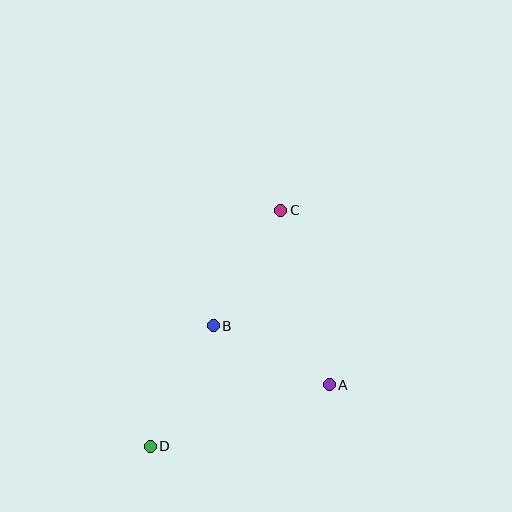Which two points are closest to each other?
Points A and B are closest to each other.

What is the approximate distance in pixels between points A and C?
The distance between A and C is approximately 181 pixels.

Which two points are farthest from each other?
Points C and D are farthest from each other.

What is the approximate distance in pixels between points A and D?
The distance between A and D is approximately 189 pixels.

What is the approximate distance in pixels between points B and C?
The distance between B and C is approximately 134 pixels.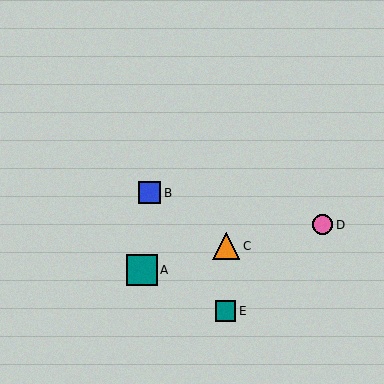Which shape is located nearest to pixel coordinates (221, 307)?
The teal square (labeled E) at (225, 311) is nearest to that location.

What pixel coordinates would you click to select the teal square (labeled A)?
Click at (142, 270) to select the teal square A.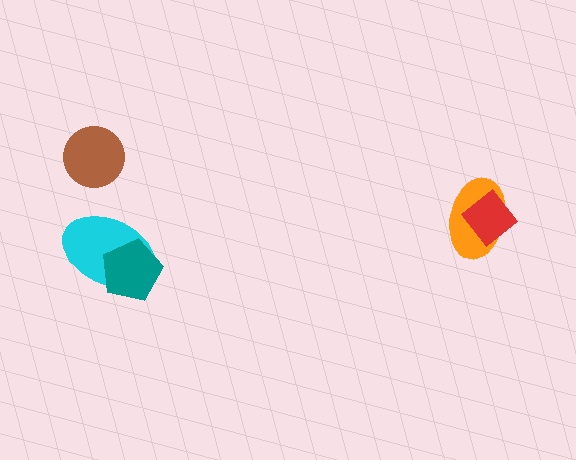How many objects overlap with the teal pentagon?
1 object overlaps with the teal pentagon.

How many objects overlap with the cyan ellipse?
1 object overlaps with the cyan ellipse.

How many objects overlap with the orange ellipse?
1 object overlaps with the orange ellipse.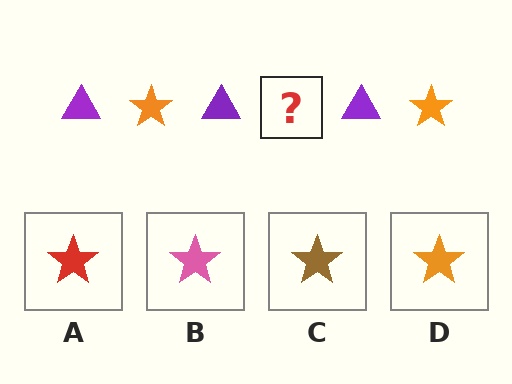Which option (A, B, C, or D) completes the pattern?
D.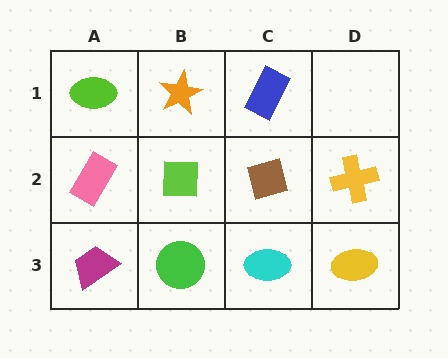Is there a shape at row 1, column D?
No, that cell is empty.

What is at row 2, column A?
A pink rectangle.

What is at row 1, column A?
A lime ellipse.